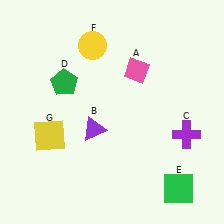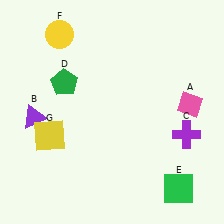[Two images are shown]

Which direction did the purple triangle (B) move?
The purple triangle (B) moved left.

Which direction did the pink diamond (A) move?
The pink diamond (A) moved right.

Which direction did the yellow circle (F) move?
The yellow circle (F) moved left.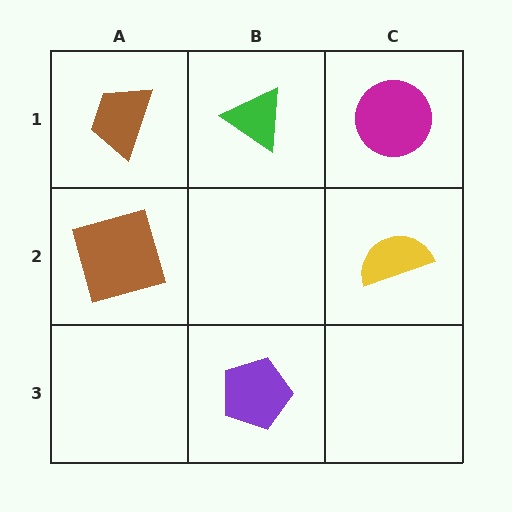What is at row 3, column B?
A purple pentagon.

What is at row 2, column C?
A yellow semicircle.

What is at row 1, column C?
A magenta circle.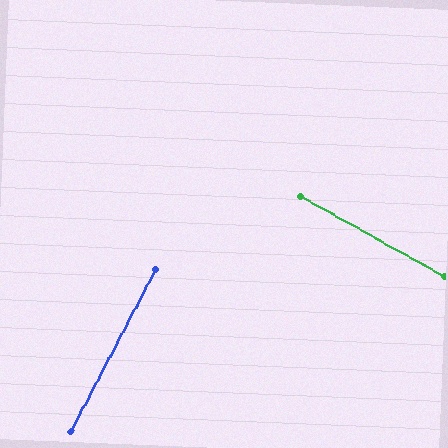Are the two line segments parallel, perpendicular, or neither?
Perpendicular — they meet at approximately 89°.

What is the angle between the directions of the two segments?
Approximately 89 degrees.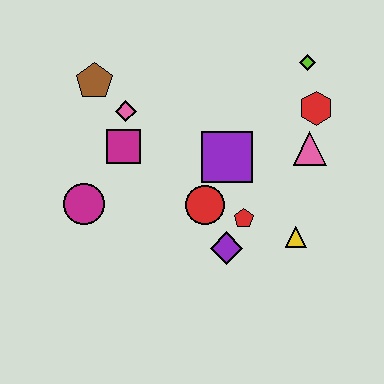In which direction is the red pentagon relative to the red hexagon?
The red pentagon is below the red hexagon.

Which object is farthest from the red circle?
The lime diamond is farthest from the red circle.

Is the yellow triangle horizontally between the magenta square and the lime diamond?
Yes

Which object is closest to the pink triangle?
The red hexagon is closest to the pink triangle.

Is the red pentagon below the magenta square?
Yes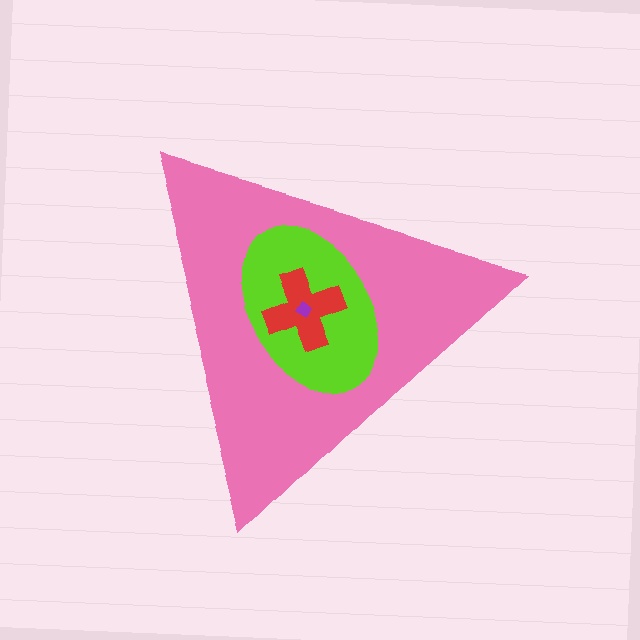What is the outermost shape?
The pink triangle.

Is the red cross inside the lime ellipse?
Yes.